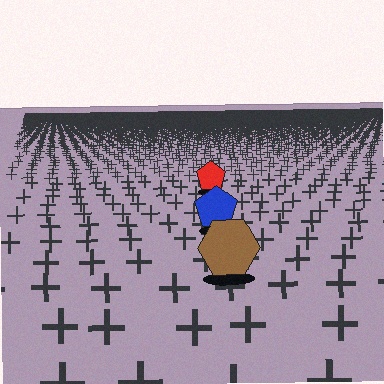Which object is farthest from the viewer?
The red pentagon is farthest from the viewer. It appears smaller and the ground texture around it is denser.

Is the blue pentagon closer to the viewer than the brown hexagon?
No. The brown hexagon is closer — you can tell from the texture gradient: the ground texture is coarser near it.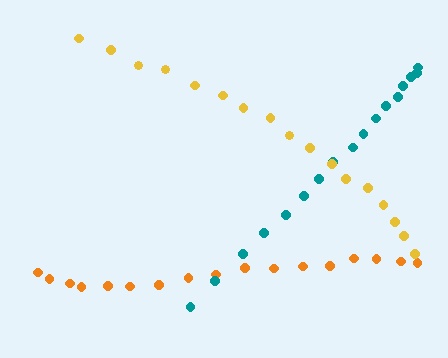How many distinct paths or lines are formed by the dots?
There are 3 distinct paths.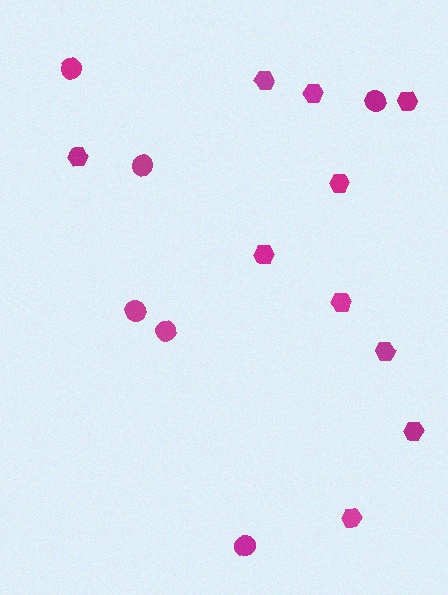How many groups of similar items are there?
There are 2 groups: one group of circles (6) and one group of hexagons (10).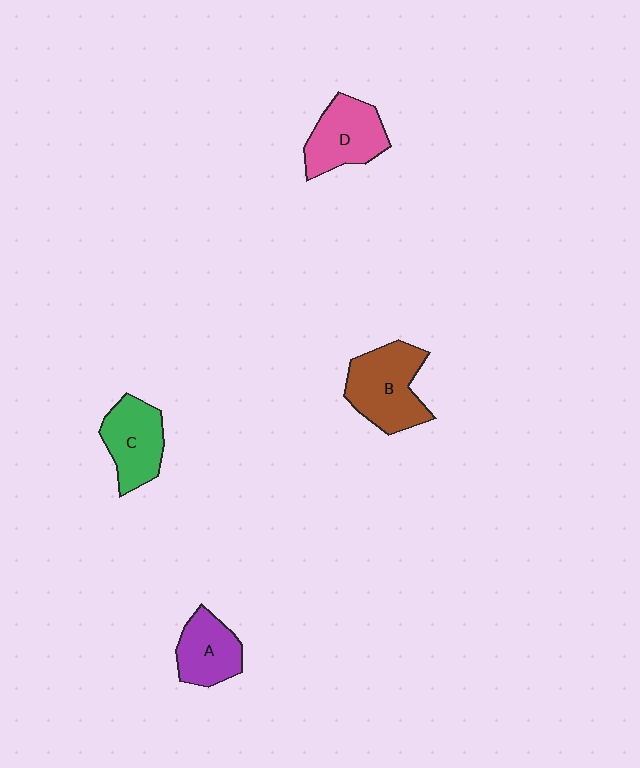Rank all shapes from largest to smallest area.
From largest to smallest: B (brown), D (pink), C (green), A (purple).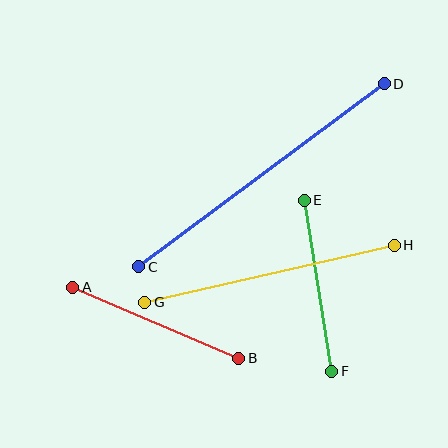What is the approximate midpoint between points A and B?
The midpoint is at approximately (156, 323) pixels.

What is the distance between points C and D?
The distance is approximately 306 pixels.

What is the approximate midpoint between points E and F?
The midpoint is at approximately (318, 286) pixels.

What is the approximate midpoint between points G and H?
The midpoint is at approximately (269, 274) pixels.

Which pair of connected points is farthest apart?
Points C and D are farthest apart.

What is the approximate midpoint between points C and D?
The midpoint is at approximately (262, 175) pixels.